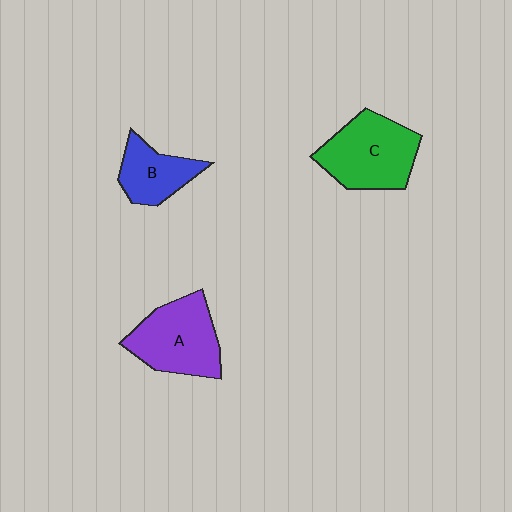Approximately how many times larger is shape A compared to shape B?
Approximately 1.5 times.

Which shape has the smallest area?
Shape B (blue).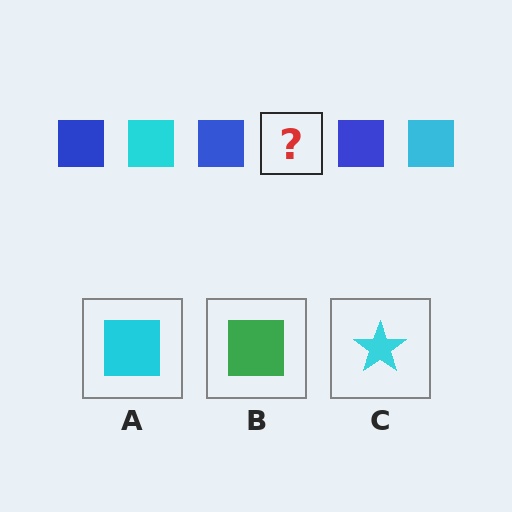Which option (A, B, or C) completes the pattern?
A.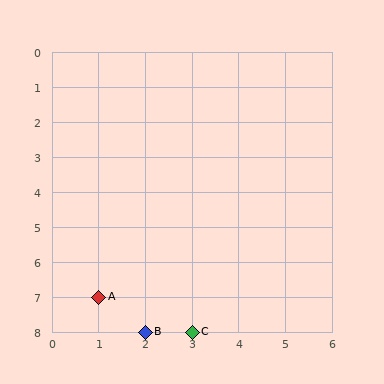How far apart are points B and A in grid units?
Points B and A are 1 column and 1 row apart (about 1.4 grid units diagonally).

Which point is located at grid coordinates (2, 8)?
Point B is at (2, 8).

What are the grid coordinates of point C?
Point C is at grid coordinates (3, 8).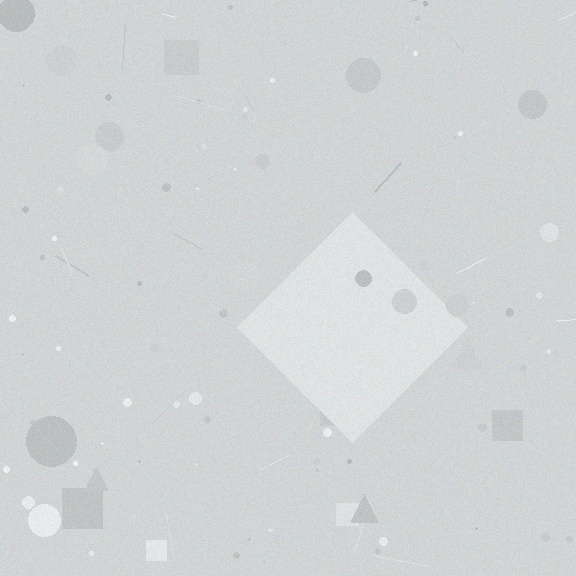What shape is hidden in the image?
A diamond is hidden in the image.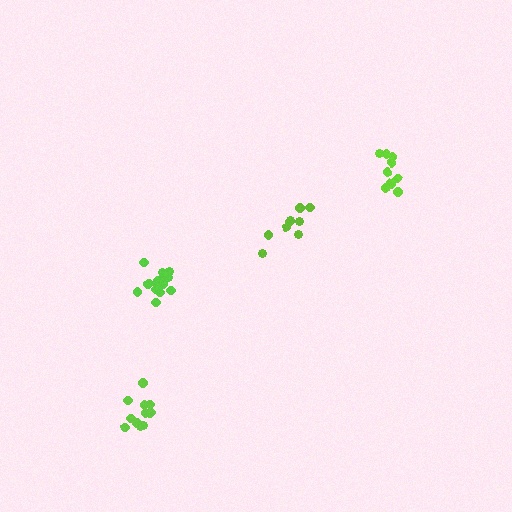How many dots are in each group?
Group 1: 15 dots, Group 2: 9 dots, Group 3: 12 dots, Group 4: 9 dots (45 total).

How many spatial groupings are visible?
There are 4 spatial groupings.